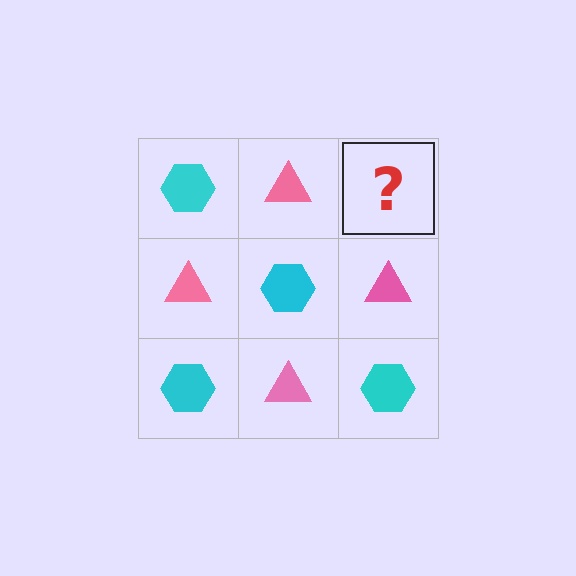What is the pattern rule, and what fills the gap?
The rule is that it alternates cyan hexagon and pink triangle in a checkerboard pattern. The gap should be filled with a cyan hexagon.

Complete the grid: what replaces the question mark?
The question mark should be replaced with a cyan hexagon.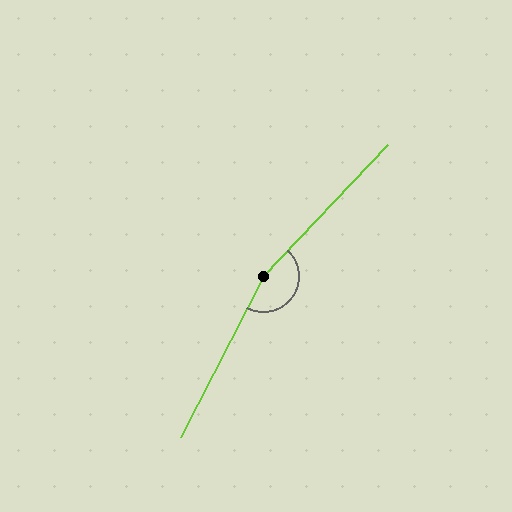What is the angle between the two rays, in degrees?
Approximately 164 degrees.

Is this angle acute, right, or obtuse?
It is obtuse.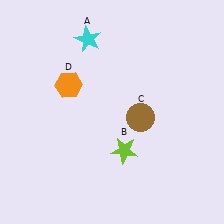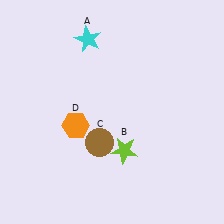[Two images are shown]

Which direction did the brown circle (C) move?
The brown circle (C) moved left.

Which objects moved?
The objects that moved are: the brown circle (C), the orange hexagon (D).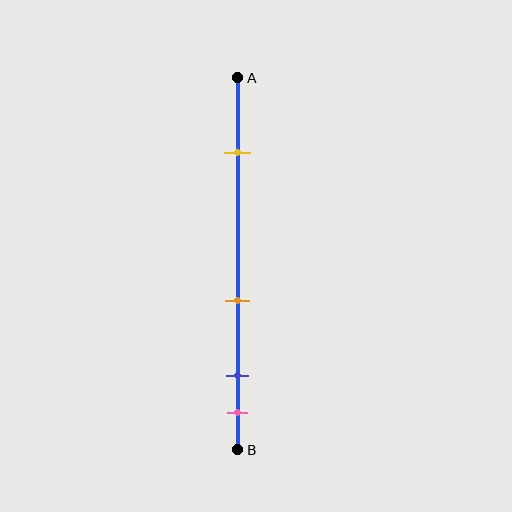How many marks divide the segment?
There are 4 marks dividing the segment.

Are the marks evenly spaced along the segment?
No, the marks are not evenly spaced.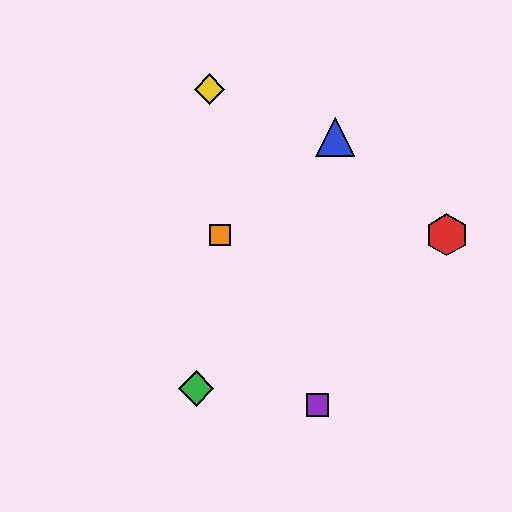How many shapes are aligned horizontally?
2 shapes (the red hexagon, the orange square) are aligned horizontally.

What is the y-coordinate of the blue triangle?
The blue triangle is at y≈137.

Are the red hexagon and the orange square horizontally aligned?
Yes, both are at y≈235.